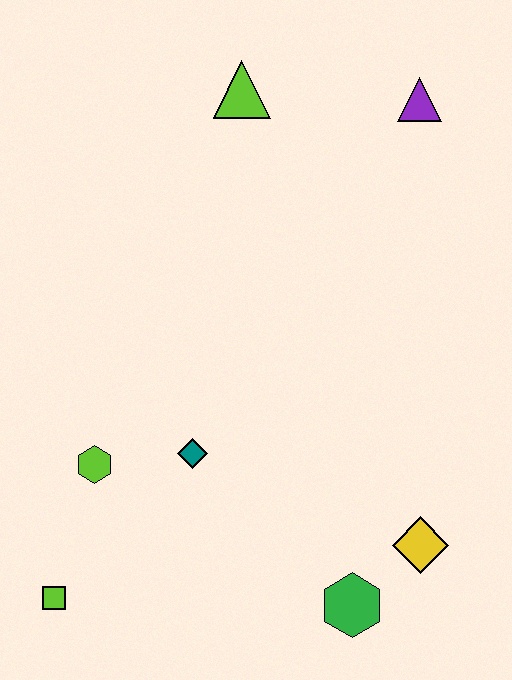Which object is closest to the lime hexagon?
The teal diamond is closest to the lime hexagon.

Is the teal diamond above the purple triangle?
No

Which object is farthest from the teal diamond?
The purple triangle is farthest from the teal diamond.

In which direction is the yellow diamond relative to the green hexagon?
The yellow diamond is to the right of the green hexagon.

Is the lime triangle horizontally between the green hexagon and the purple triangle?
No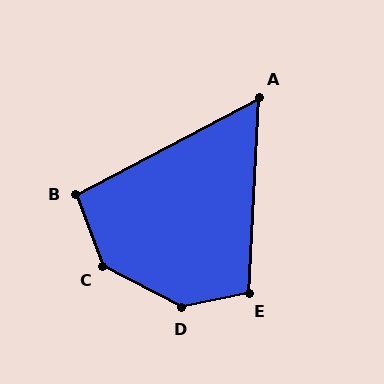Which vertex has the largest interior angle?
D, at approximately 140 degrees.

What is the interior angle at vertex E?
Approximately 105 degrees (obtuse).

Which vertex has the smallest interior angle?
A, at approximately 59 degrees.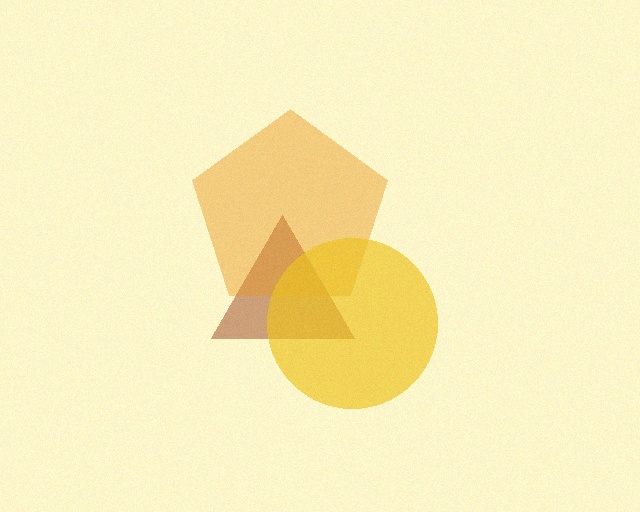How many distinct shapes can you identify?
There are 3 distinct shapes: a brown triangle, an orange pentagon, a yellow circle.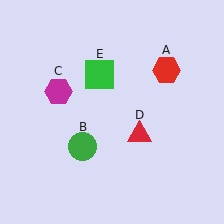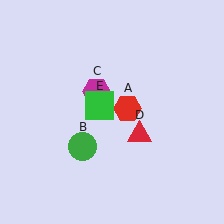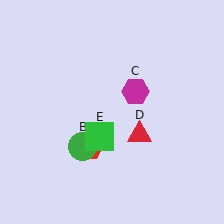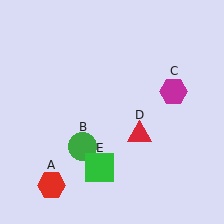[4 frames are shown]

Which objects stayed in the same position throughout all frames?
Green circle (object B) and red triangle (object D) remained stationary.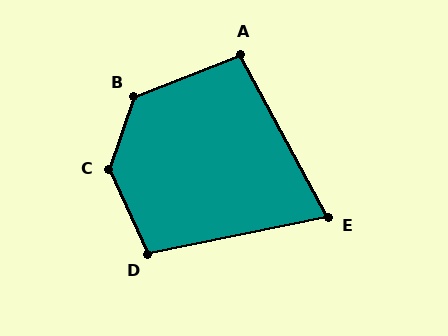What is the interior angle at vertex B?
Approximately 131 degrees (obtuse).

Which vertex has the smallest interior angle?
E, at approximately 73 degrees.